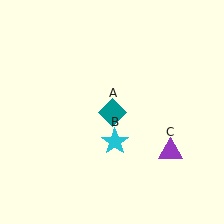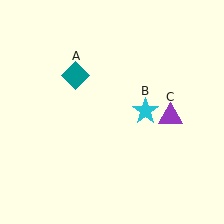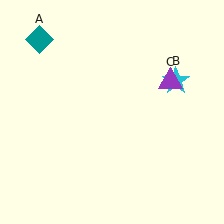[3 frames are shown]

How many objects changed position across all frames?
3 objects changed position: teal diamond (object A), cyan star (object B), purple triangle (object C).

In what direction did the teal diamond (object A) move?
The teal diamond (object A) moved up and to the left.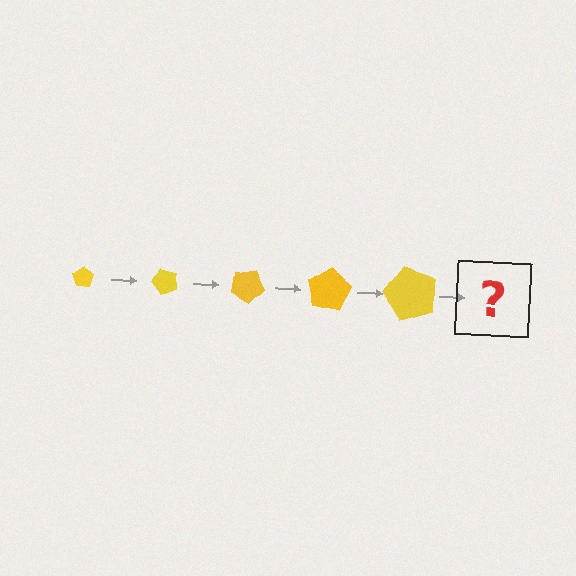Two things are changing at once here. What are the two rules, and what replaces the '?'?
The two rules are that the pentagon grows larger each step and it rotates 50 degrees each step. The '?' should be a pentagon, larger than the previous one and rotated 250 degrees from the start.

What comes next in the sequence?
The next element should be a pentagon, larger than the previous one and rotated 250 degrees from the start.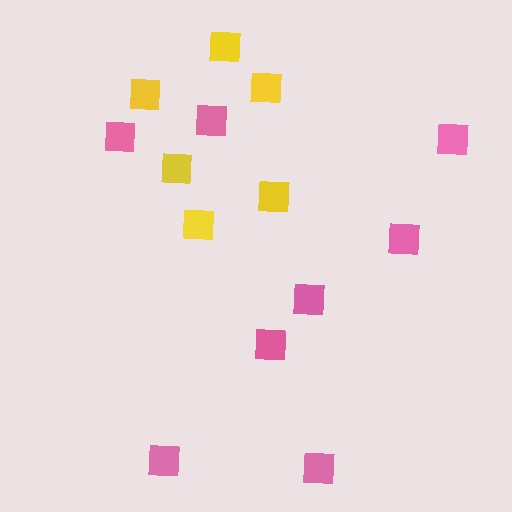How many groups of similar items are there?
There are 2 groups: one group of yellow squares (6) and one group of pink squares (8).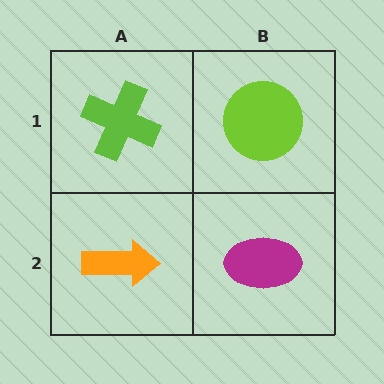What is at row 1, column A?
A lime cross.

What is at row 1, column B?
A lime circle.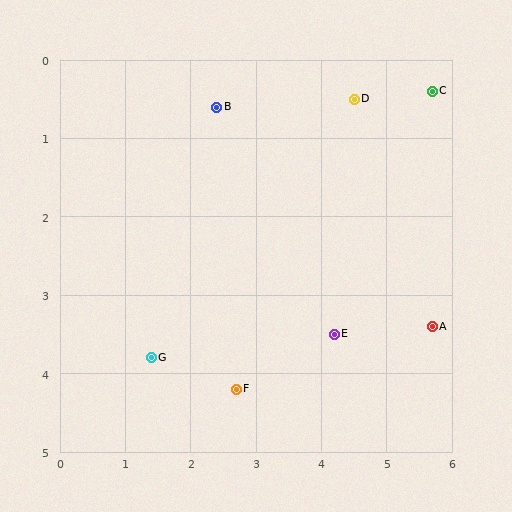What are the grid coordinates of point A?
Point A is at approximately (5.7, 3.4).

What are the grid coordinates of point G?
Point G is at approximately (1.4, 3.8).